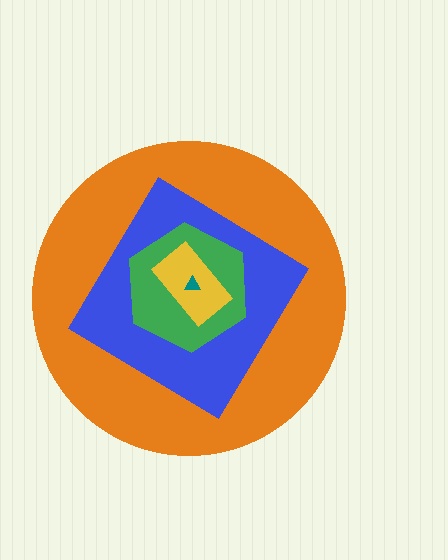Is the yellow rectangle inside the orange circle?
Yes.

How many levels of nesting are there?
5.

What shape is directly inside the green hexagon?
The yellow rectangle.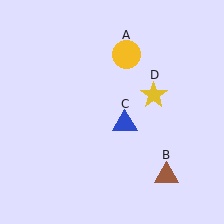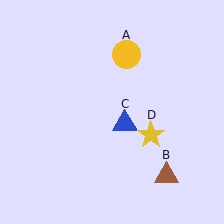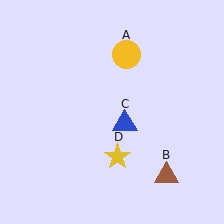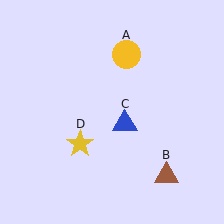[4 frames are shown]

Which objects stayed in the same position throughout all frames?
Yellow circle (object A) and brown triangle (object B) and blue triangle (object C) remained stationary.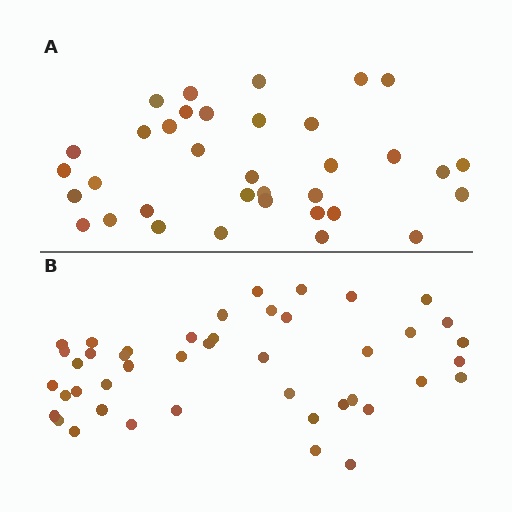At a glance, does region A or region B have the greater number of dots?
Region B (the bottom region) has more dots.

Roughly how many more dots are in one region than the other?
Region B has roughly 8 or so more dots than region A.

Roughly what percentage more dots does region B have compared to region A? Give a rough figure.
About 25% more.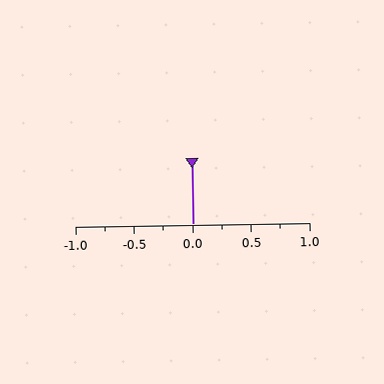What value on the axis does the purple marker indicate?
The marker indicates approximately 0.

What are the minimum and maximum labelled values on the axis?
The axis runs from -1.0 to 1.0.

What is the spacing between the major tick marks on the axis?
The major ticks are spaced 0.5 apart.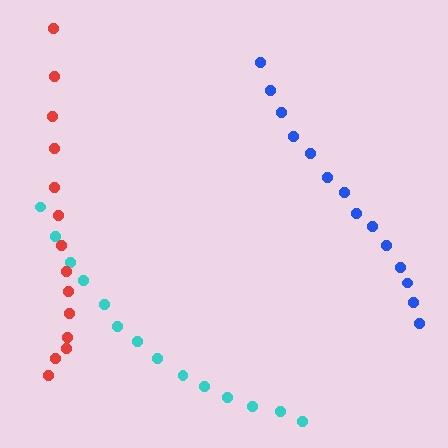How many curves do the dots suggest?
There are 3 distinct paths.